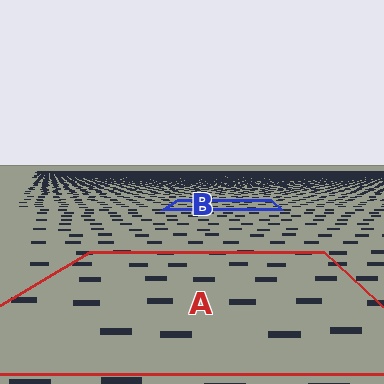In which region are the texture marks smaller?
The texture marks are smaller in region B, because it is farther away.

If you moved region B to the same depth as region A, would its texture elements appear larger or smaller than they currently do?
They would appear larger. At a closer depth, the same texture elements are projected at a bigger on-screen size.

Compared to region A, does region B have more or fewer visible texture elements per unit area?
Region B has more texture elements per unit area — they are packed more densely because it is farther away.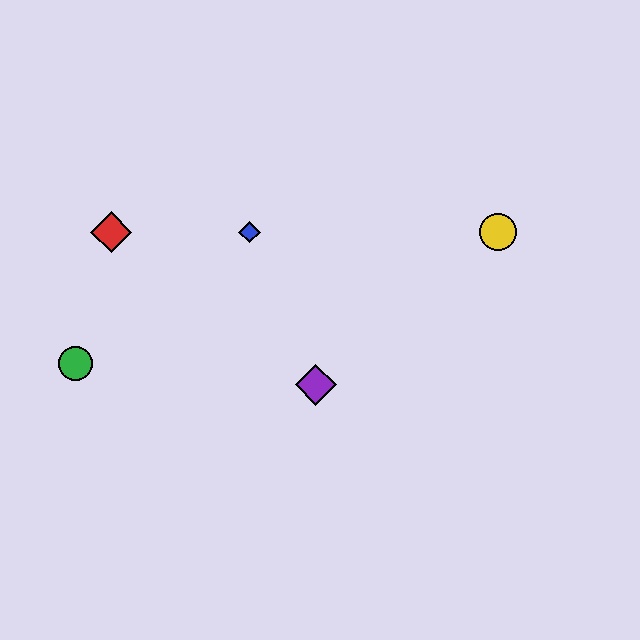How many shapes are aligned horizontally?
3 shapes (the red diamond, the blue diamond, the yellow circle) are aligned horizontally.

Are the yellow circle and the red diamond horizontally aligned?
Yes, both are at y≈232.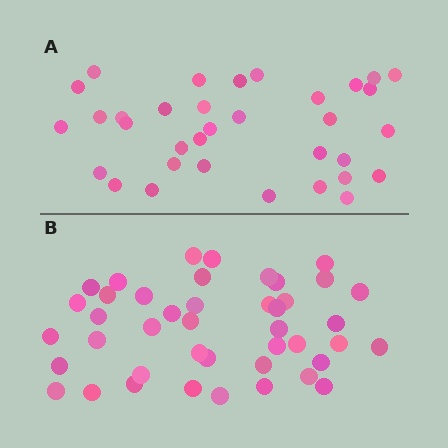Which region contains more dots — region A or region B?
Region B (the bottom region) has more dots.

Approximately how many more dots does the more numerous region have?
Region B has roughly 8 or so more dots than region A.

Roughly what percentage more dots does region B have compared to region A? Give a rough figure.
About 25% more.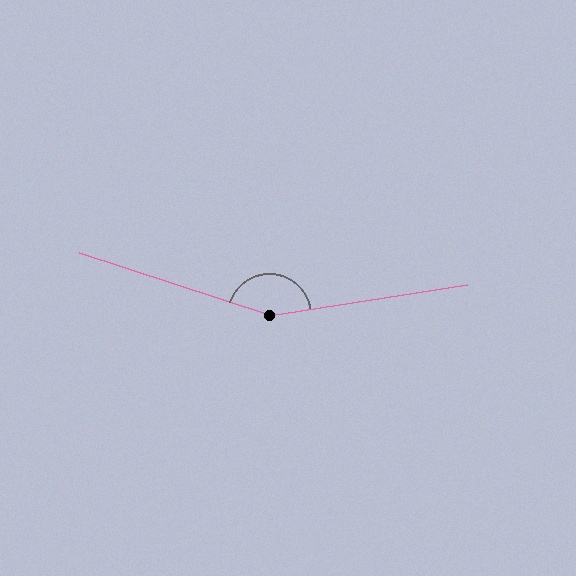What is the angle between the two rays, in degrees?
Approximately 153 degrees.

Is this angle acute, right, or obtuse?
It is obtuse.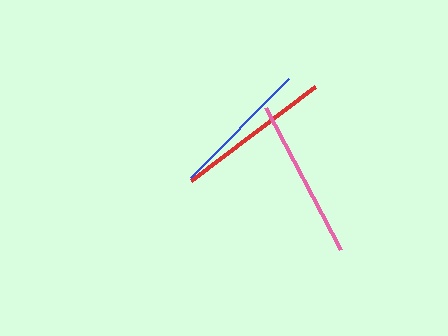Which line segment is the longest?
The pink line is the longest at approximately 161 pixels.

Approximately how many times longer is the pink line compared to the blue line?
The pink line is approximately 1.2 times the length of the blue line.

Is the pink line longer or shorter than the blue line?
The pink line is longer than the blue line.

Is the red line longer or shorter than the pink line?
The pink line is longer than the red line.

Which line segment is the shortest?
The blue line is the shortest at approximately 140 pixels.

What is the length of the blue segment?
The blue segment is approximately 140 pixels long.